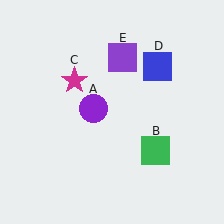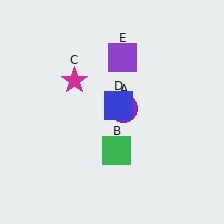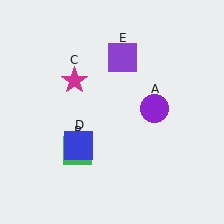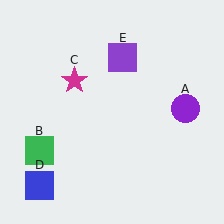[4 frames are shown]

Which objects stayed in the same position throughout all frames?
Magenta star (object C) and purple square (object E) remained stationary.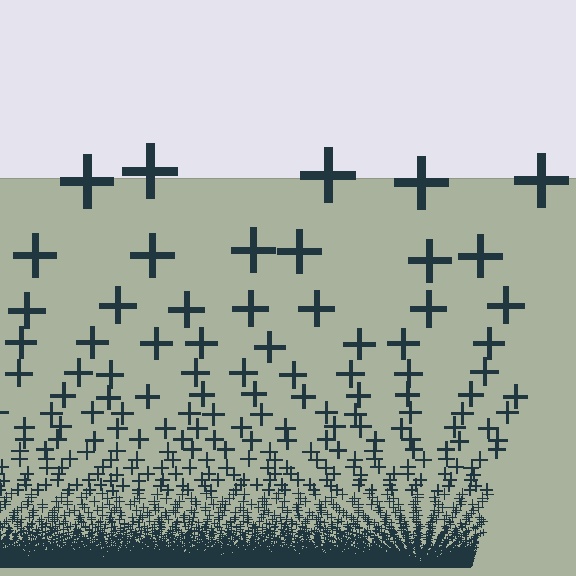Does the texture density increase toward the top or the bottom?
Density increases toward the bottom.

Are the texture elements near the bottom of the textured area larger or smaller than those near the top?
Smaller. The gradient is inverted — elements near the bottom are smaller and denser.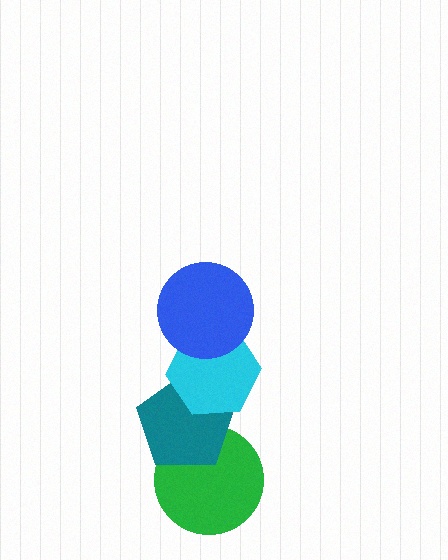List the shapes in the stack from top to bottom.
From top to bottom: the blue circle, the cyan hexagon, the teal pentagon, the green circle.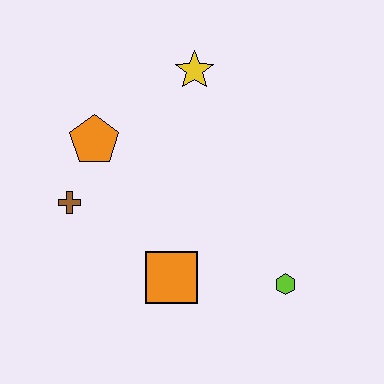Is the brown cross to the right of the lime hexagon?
No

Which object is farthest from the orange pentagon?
The lime hexagon is farthest from the orange pentagon.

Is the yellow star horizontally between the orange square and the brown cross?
No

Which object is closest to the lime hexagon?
The orange square is closest to the lime hexagon.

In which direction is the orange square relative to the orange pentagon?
The orange square is below the orange pentagon.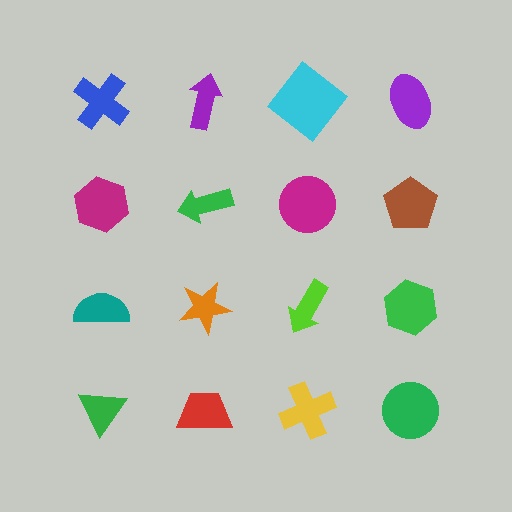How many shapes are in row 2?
4 shapes.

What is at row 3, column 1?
A teal semicircle.